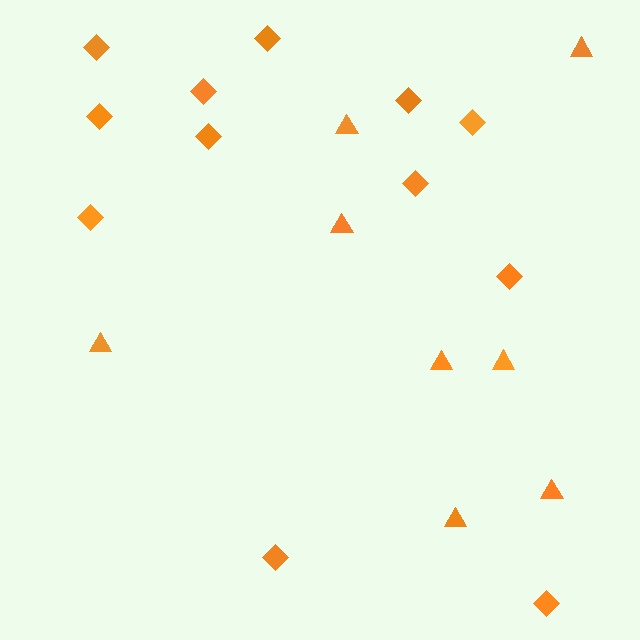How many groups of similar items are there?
There are 2 groups: one group of triangles (8) and one group of diamonds (12).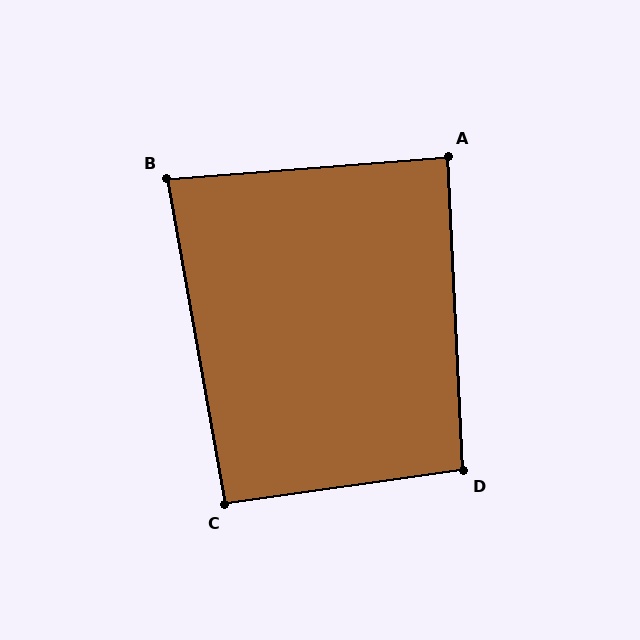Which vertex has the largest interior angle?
D, at approximately 95 degrees.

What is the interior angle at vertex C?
Approximately 92 degrees (approximately right).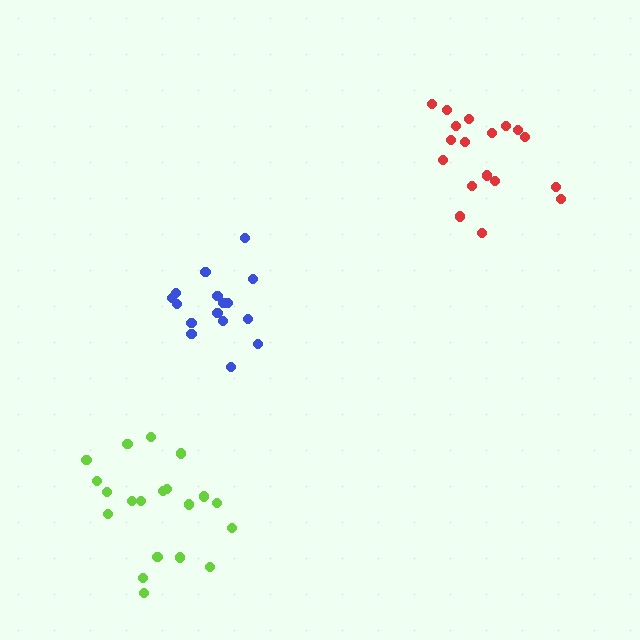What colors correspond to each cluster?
The clusters are colored: blue, red, lime.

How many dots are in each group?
Group 1: 16 dots, Group 2: 18 dots, Group 3: 20 dots (54 total).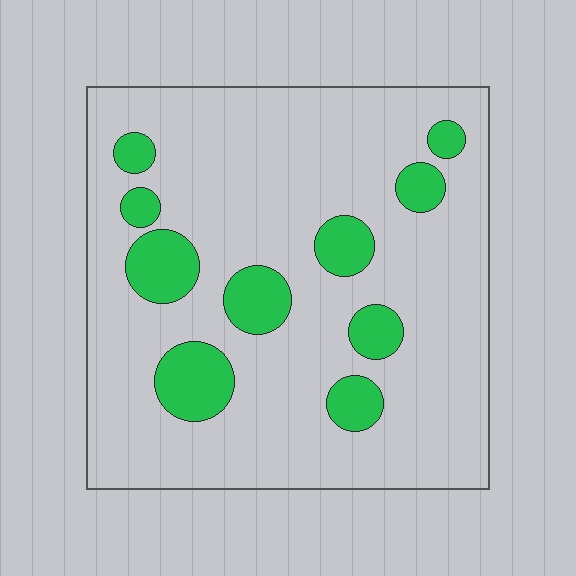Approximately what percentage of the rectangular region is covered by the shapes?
Approximately 15%.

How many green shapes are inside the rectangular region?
10.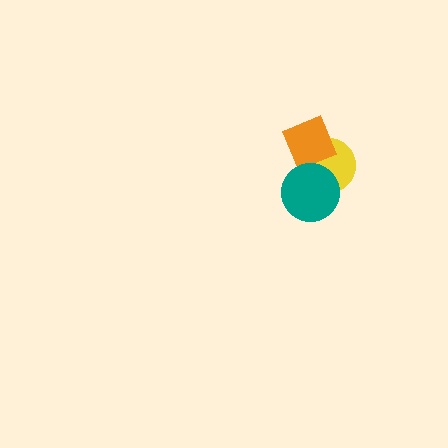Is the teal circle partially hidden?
No, no other shape covers it.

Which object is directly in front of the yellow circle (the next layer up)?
The orange diamond is directly in front of the yellow circle.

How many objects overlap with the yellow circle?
2 objects overlap with the yellow circle.